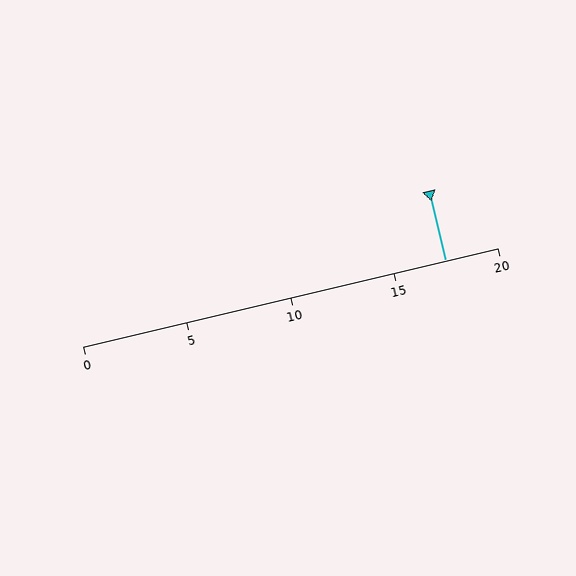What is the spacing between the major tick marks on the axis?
The major ticks are spaced 5 apart.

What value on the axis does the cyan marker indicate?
The marker indicates approximately 17.5.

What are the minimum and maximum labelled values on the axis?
The axis runs from 0 to 20.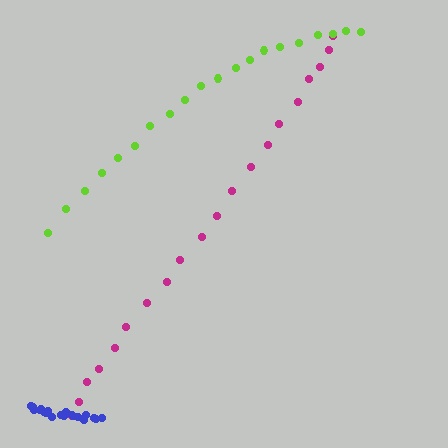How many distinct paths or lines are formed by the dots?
There are 3 distinct paths.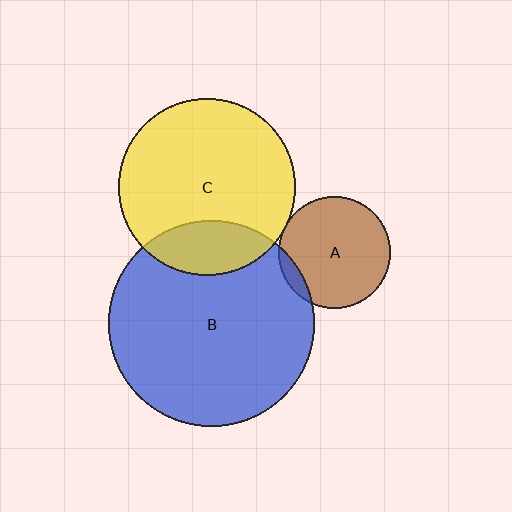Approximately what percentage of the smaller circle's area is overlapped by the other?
Approximately 20%.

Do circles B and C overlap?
Yes.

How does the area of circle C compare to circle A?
Approximately 2.5 times.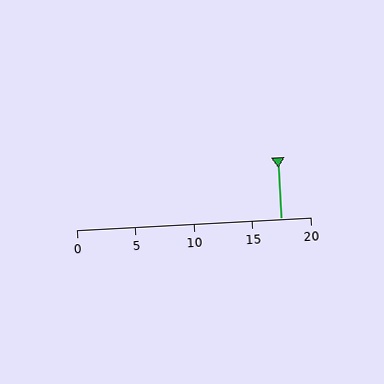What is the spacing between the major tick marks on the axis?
The major ticks are spaced 5 apart.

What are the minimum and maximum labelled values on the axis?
The axis runs from 0 to 20.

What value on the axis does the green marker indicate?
The marker indicates approximately 17.5.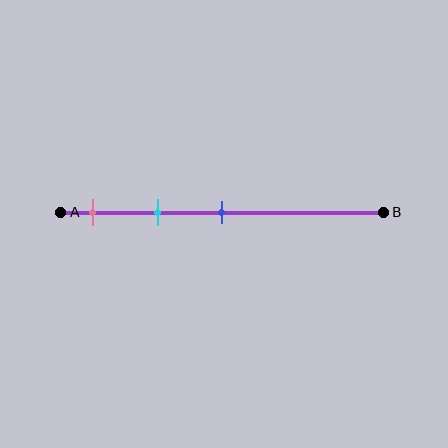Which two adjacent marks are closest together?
The pink and cyan marks are the closest adjacent pair.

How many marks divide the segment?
There are 3 marks dividing the segment.